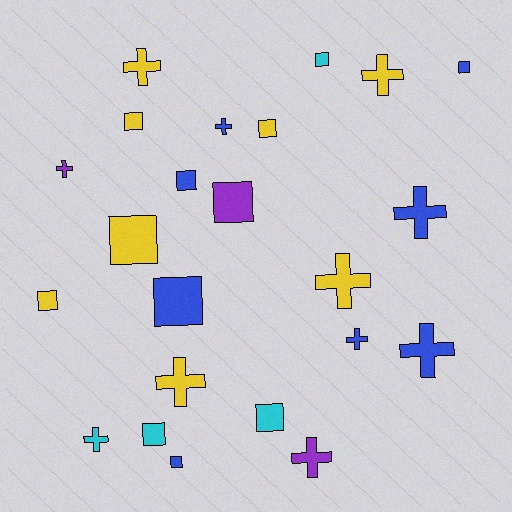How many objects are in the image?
There are 23 objects.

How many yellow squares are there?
There are 4 yellow squares.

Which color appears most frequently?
Blue, with 8 objects.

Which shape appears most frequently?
Square, with 12 objects.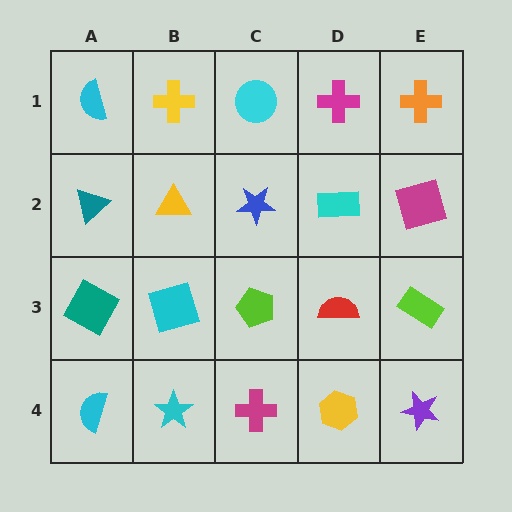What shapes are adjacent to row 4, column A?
A teal square (row 3, column A), a cyan star (row 4, column B).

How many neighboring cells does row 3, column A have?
3.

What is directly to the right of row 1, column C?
A magenta cross.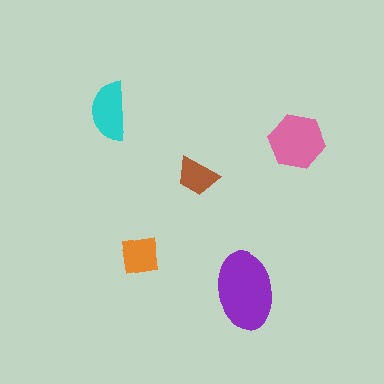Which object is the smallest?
The brown trapezoid.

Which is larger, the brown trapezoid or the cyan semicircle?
The cyan semicircle.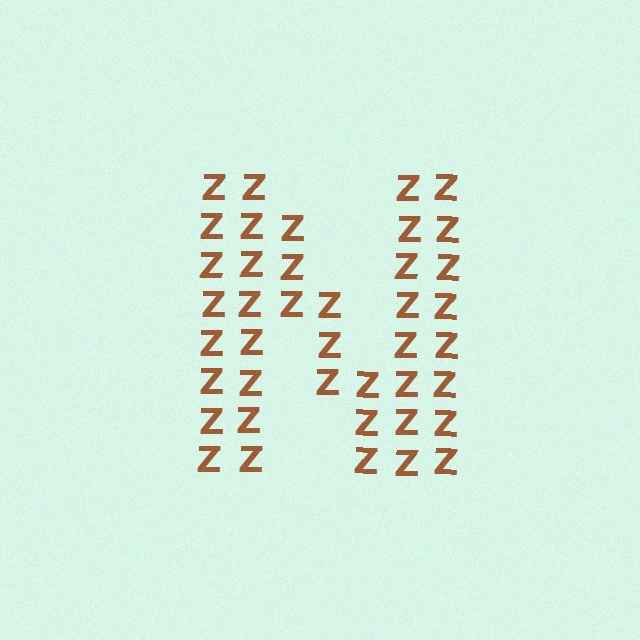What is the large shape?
The large shape is the letter N.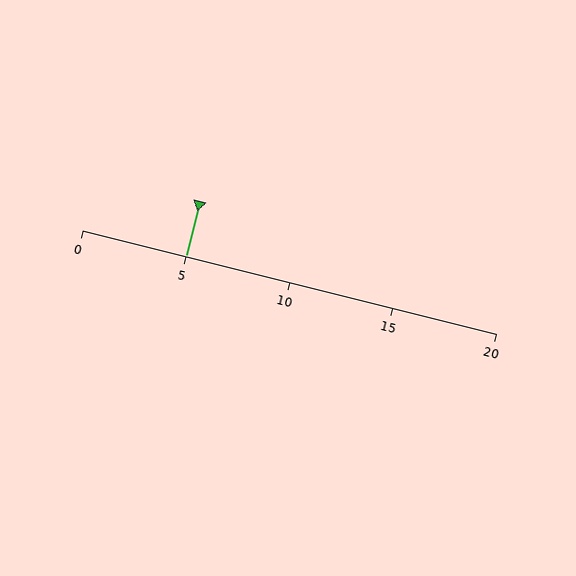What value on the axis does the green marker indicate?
The marker indicates approximately 5.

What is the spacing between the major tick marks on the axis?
The major ticks are spaced 5 apart.